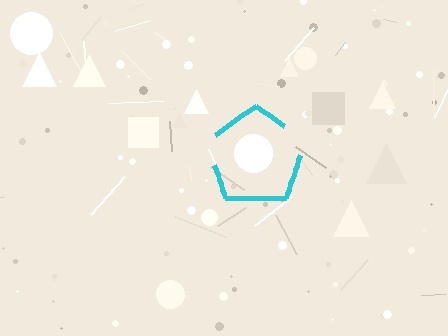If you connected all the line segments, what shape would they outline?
They would outline a pentagon.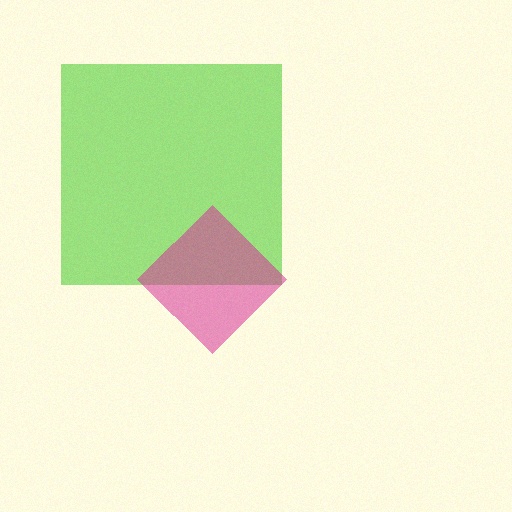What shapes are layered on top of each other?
The layered shapes are: a lime square, a magenta diamond.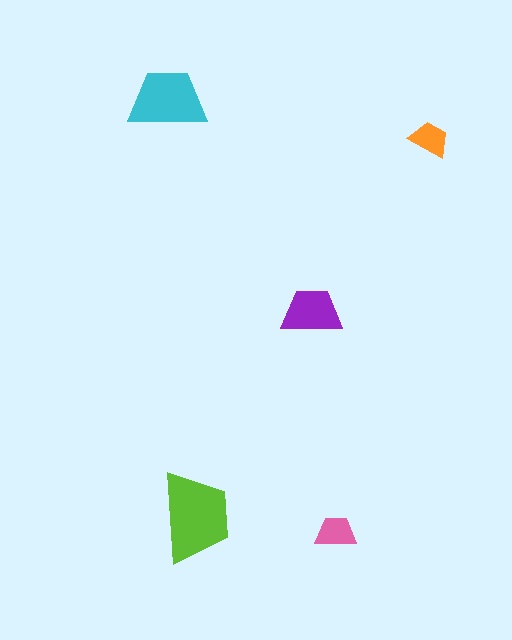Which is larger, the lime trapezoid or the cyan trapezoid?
The lime one.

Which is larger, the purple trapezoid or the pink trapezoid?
The purple one.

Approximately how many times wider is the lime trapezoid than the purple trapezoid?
About 1.5 times wider.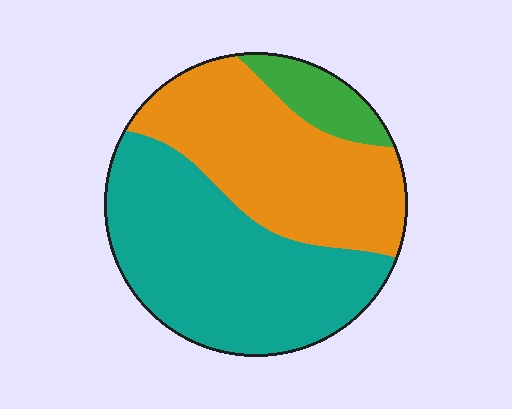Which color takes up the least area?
Green, at roughly 10%.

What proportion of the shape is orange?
Orange takes up about two fifths (2/5) of the shape.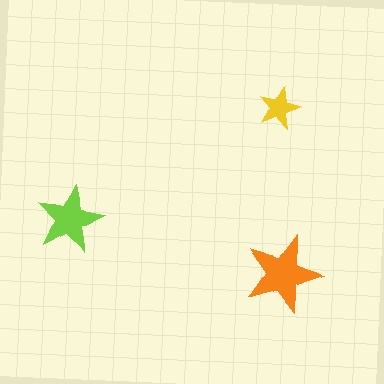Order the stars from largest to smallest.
the orange one, the lime one, the yellow one.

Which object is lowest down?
The orange star is bottommost.